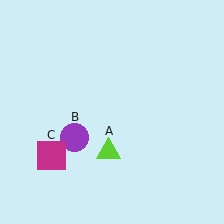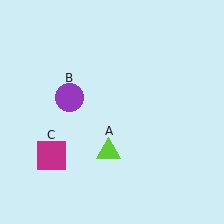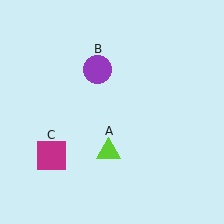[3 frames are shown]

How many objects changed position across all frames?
1 object changed position: purple circle (object B).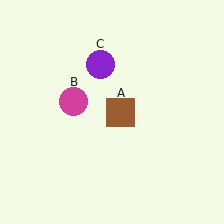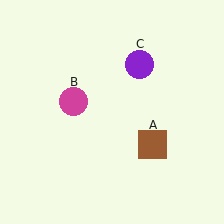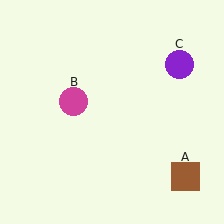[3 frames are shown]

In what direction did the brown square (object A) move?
The brown square (object A) moved down and to the right.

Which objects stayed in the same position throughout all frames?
Magenta circle (object B) remained stationary.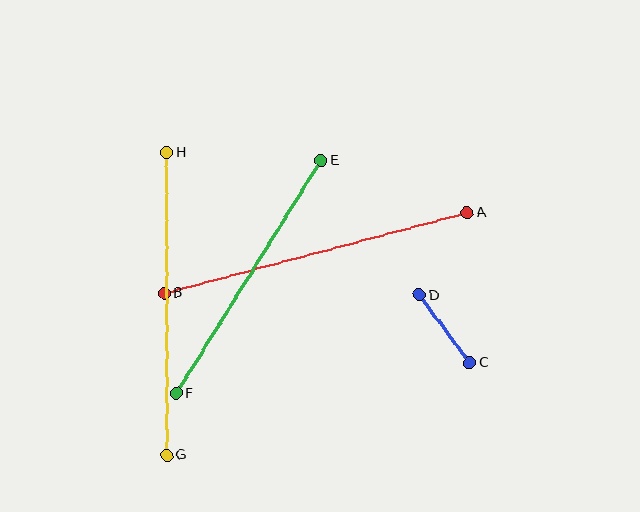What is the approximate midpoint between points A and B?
The midpoint is at approximately (316, 253) pixels.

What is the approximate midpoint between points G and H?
The midpoint is at approximately (167, 304) pixels.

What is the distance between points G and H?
The distance is approximately 303 pixels.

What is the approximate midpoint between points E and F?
The midpoint is at approximately (249, 277) pixels.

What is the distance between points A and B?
The distance is approximately 313 pixels.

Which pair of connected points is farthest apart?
Points A and B are farthest apart.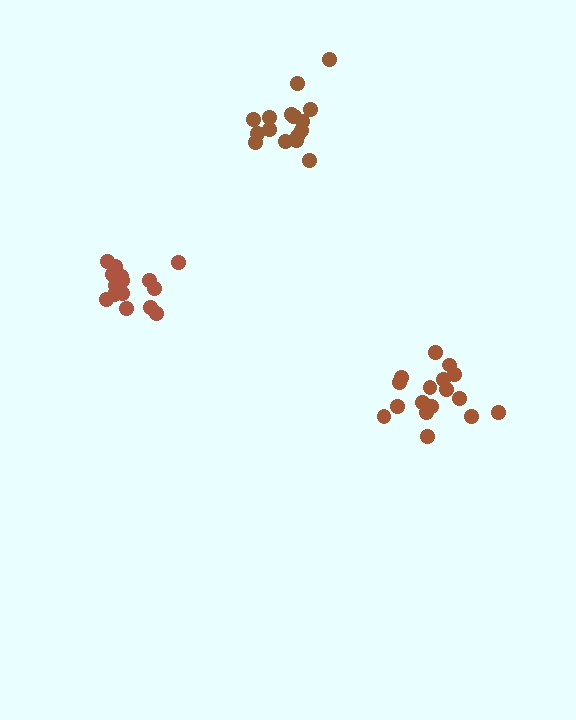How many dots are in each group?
Group 1: 17 dots, Group 2: 17 dots, Group 3: 17 dots (51 total).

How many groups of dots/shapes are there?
There are 3 groups.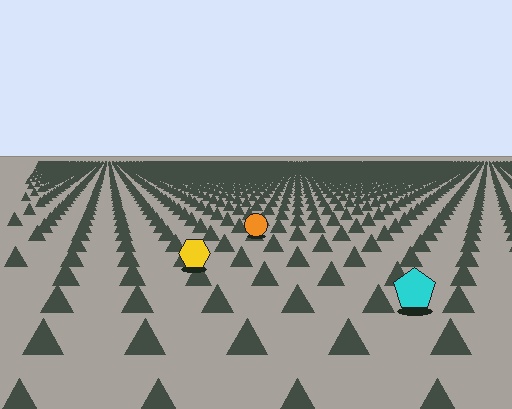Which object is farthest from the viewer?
The orange circle is farthest from the viewer. It appears smaller and the ground texture around it is denser.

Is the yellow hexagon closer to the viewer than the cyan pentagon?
No. The cyan pentagon is closer — you can tell from the texture gradient: the ground texture is coarser near it.